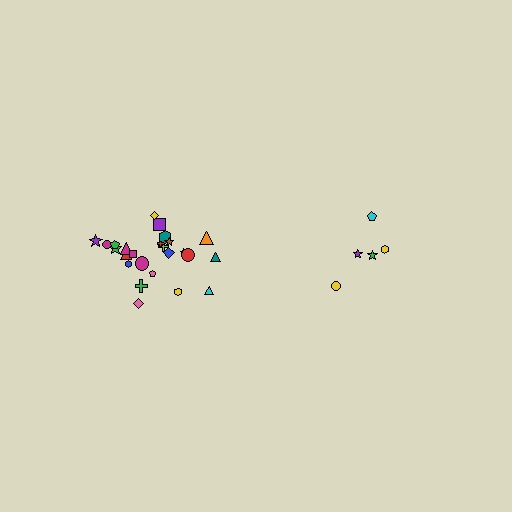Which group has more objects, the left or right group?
The left group.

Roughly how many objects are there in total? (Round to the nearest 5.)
Roughly 30 objects in total.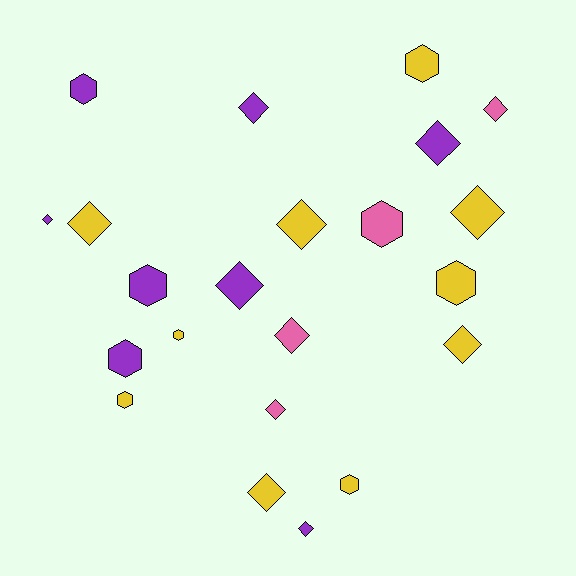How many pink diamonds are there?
There are 3 pink diamonds.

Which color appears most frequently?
Yellow, with 10 objects.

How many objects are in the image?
There are 22 objects.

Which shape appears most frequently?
Diamond, with 13 objects.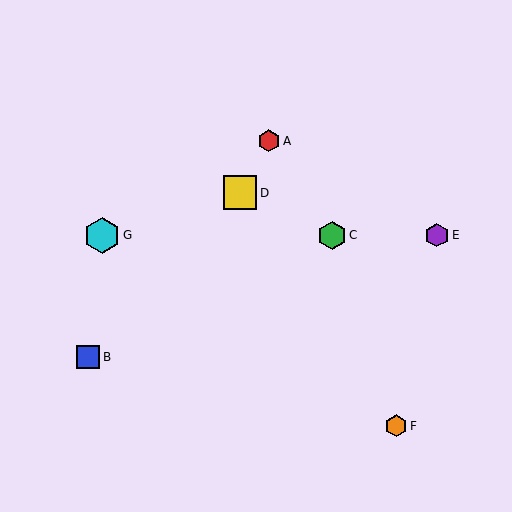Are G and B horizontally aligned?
No, G is at y≈235 and B is at y≈357.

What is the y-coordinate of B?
Object B is at y≈357.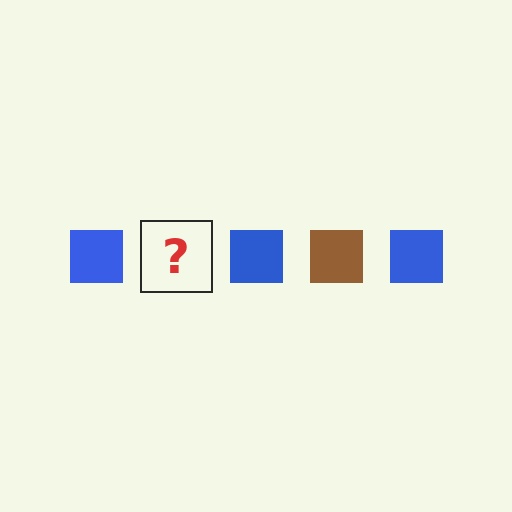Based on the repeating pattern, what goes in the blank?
The blank should be a brown square.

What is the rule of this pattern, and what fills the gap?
The rule is that the pattern cycles through blue, brown squares. The gap should be filled with a brown square.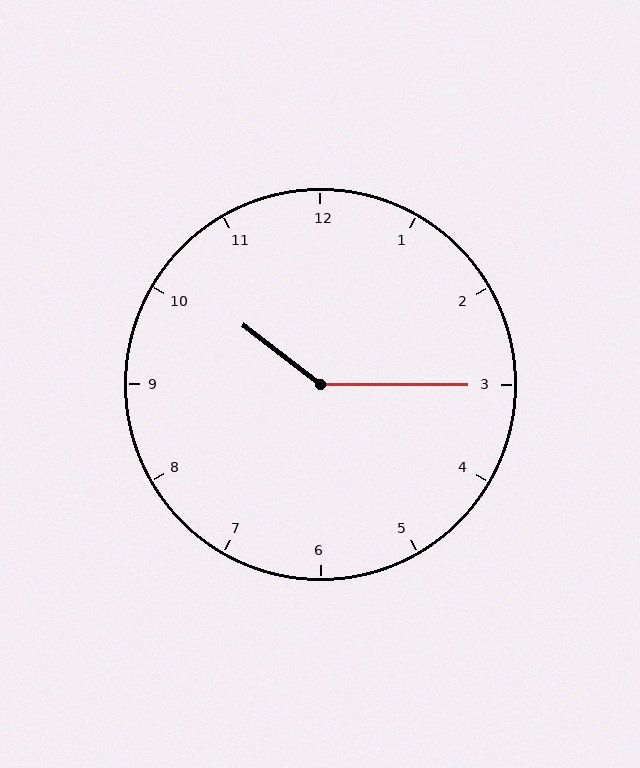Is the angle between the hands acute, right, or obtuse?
It is obtuse.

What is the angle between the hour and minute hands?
Approximately 142 degrees.